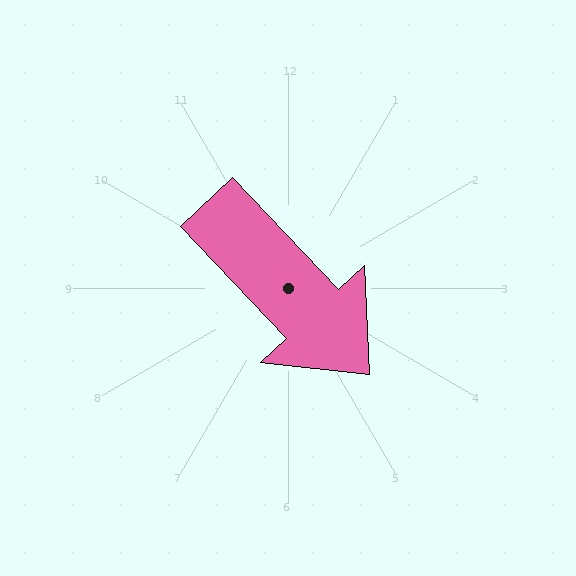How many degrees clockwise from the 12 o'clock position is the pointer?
Approximately 137 degrees.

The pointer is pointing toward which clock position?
Roughly 5 o'clock.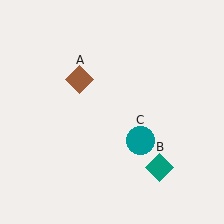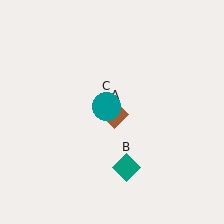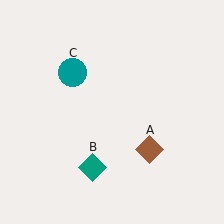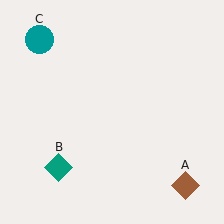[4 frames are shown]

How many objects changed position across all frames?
3 objects changed position: brown diamond (object A), teal diamond (object B), teal circle (object C).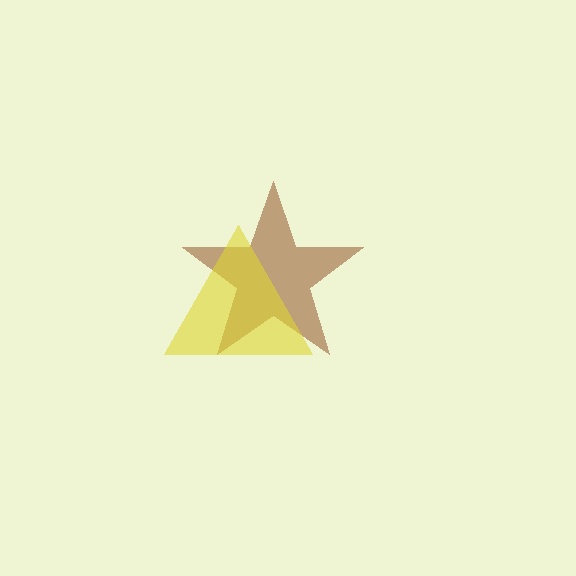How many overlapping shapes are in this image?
There are 2 overlapping shapes in the image.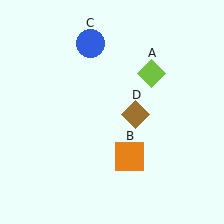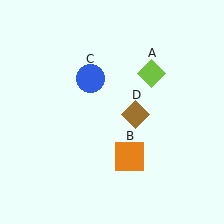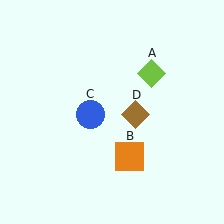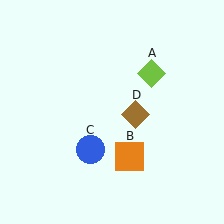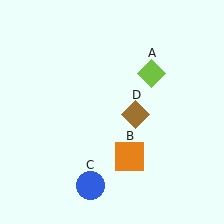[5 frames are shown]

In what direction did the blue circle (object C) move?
The blue circle (object C) moved down.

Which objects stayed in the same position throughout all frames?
Lime diamond (object A) and orange square (object B) and brown diamond (object D) remained stationary.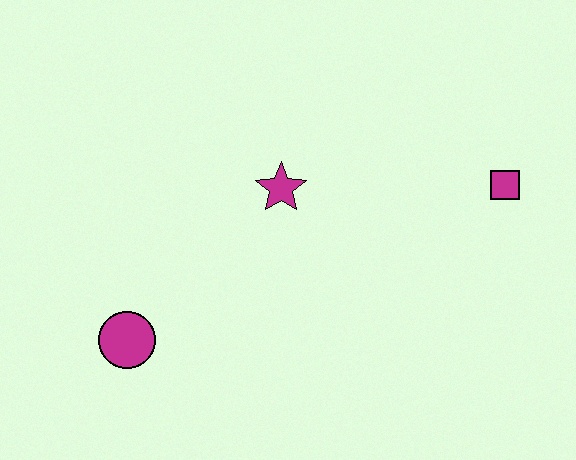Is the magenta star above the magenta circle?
Yes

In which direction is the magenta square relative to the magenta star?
The magenta square is to the right of the magenta star.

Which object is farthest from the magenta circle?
The magenta square is farthest from the magenta circle.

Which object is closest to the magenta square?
The magenta star is closest to the magenta square.